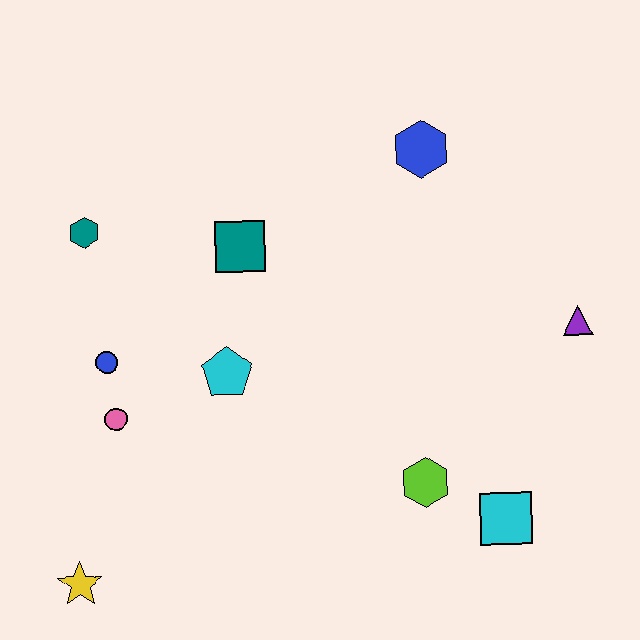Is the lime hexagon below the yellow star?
No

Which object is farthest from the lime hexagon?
The teal hexagon is farthest from the lime hexagon.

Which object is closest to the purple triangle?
The cyan square is closest to the purple triangle.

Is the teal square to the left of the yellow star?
No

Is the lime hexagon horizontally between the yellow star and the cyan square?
Yes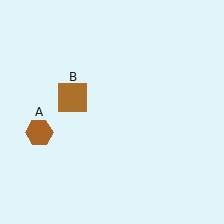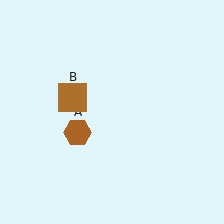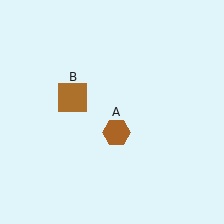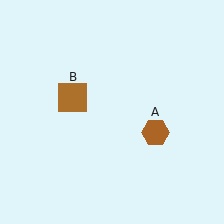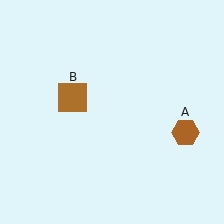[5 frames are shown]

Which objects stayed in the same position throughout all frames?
Brown square (object B) remained stationary.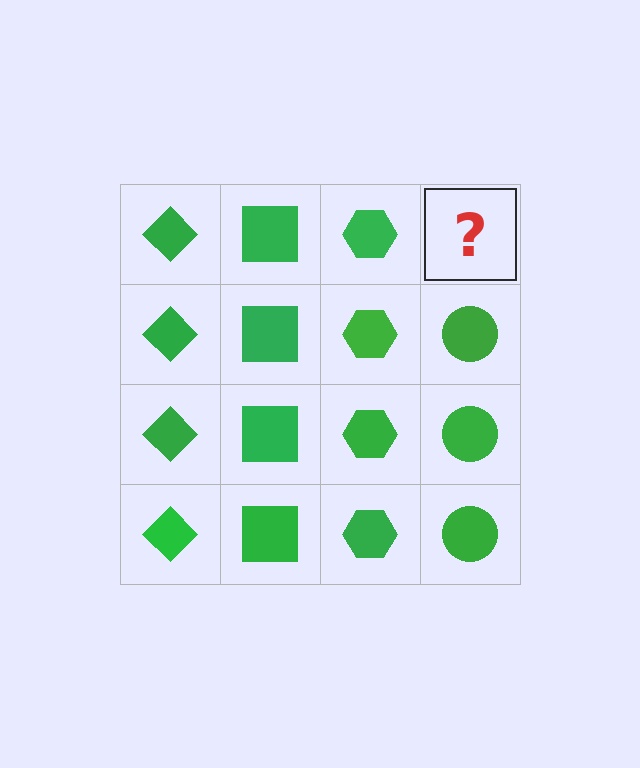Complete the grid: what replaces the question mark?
The question mark should be replaced with a green circle.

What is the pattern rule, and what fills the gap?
The rule is that each column has a consistent shape. The gap should be filled with a green circle.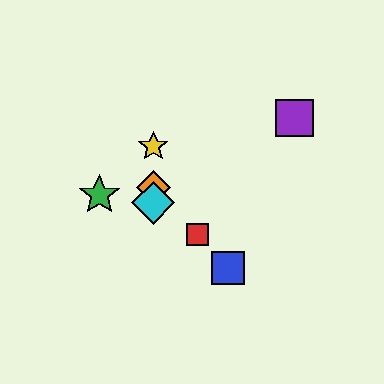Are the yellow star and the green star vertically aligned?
No, the yellow star is at x≈153 and the green star is at x≈99.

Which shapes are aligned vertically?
The yellow star, the orange diamond, the cyan diamond are aligned vertically.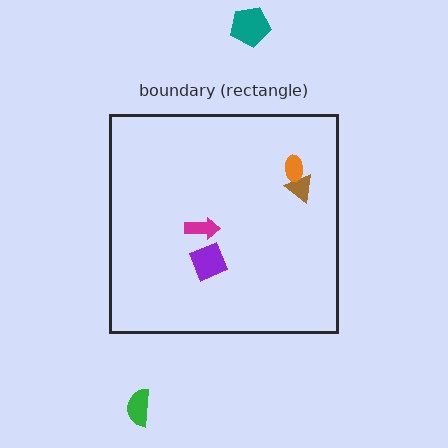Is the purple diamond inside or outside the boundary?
Inside.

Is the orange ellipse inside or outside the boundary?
Inside.